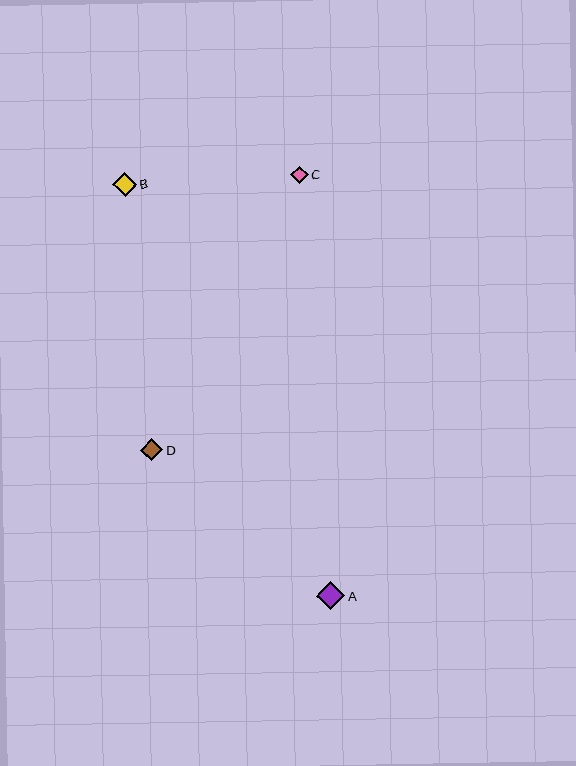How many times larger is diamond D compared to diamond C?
Diamond D is approximately 1.3 times the size of diamond C.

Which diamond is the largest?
Diamond A is the largest with a size of approximately 28 pixels.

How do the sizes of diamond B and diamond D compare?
Diamond B and diamond D are approximately the same size.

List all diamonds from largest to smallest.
From largest to smallest: A, B, D, C.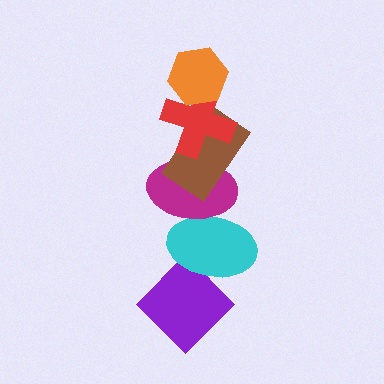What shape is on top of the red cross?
The orange hexagon is on top of the red cross.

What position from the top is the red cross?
The red cross is 2nd from the top.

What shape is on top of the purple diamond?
The cyan ellipse is on top of the purple diamond.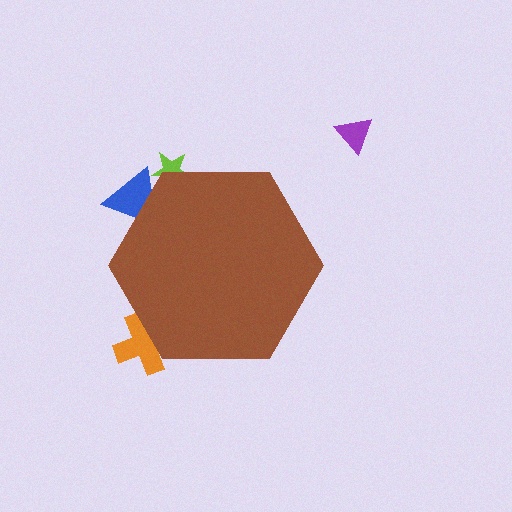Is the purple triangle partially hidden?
No, the purple triangle is fully visible.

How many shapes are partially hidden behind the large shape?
3 shapes are partially hidden.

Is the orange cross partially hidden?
Yes, the orange cross is partially hidden behind the brown hexagon.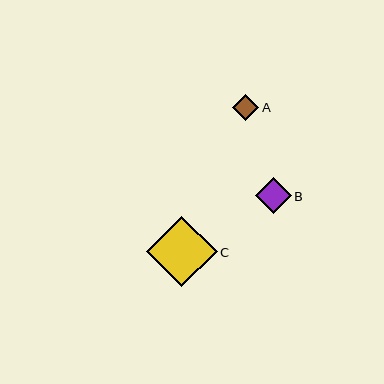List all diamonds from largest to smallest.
From largest to smallest: C, B, A.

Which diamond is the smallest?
Diamond A is the smallest with a size of approximately 26 pixels.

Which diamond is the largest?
Diamond C is the largest with a size of approximately 70 pixels.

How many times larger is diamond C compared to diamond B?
Diamond C is approximately 2.0 times the size of diamond B.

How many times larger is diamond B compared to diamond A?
Diamond B is approximately 1.4 times the size of diamond A.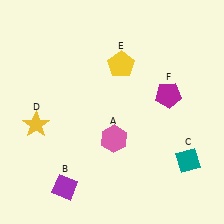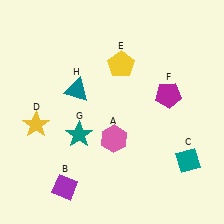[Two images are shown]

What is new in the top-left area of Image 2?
A teal triangle (H) was added in the top-left area of Image 2.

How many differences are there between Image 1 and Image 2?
There are 2 differences between the two images.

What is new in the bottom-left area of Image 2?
A teal star (G) was added in the bottom-left area of Image 2.